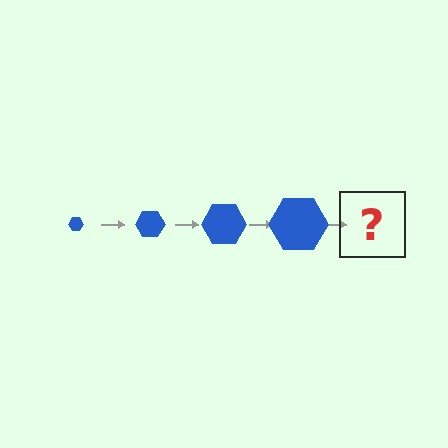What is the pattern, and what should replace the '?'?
The pattern is that the hexagon gets progressively larger each step. The '?' should be a blue hexagon, larger than the previous one.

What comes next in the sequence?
The next element should be a blue hexagon, larger than the previous one.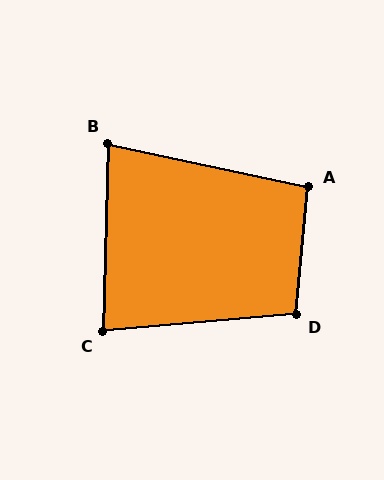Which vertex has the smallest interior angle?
B, at approximately 79 degrees.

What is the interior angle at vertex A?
Approximately 97 degrees (obtuse).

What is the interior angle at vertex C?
Approximately 83 degrees (acute).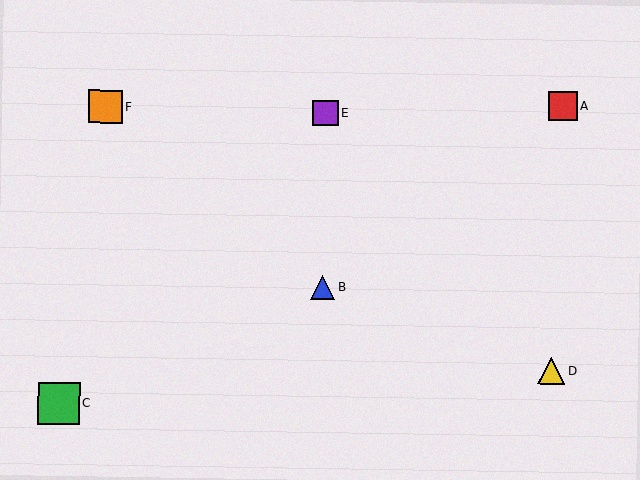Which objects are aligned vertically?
Objects B, E are aligned vertically.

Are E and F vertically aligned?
No, E is at x≈326 and F is at x≈106.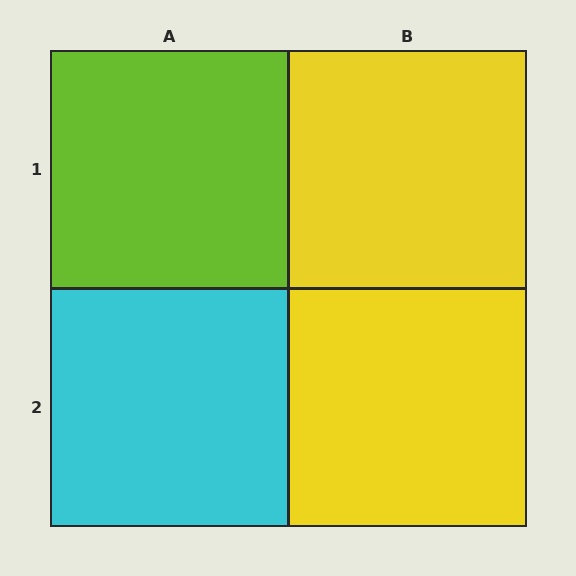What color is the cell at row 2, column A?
Cyan.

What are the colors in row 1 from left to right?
Lime, yellow.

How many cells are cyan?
1 cell is cyan.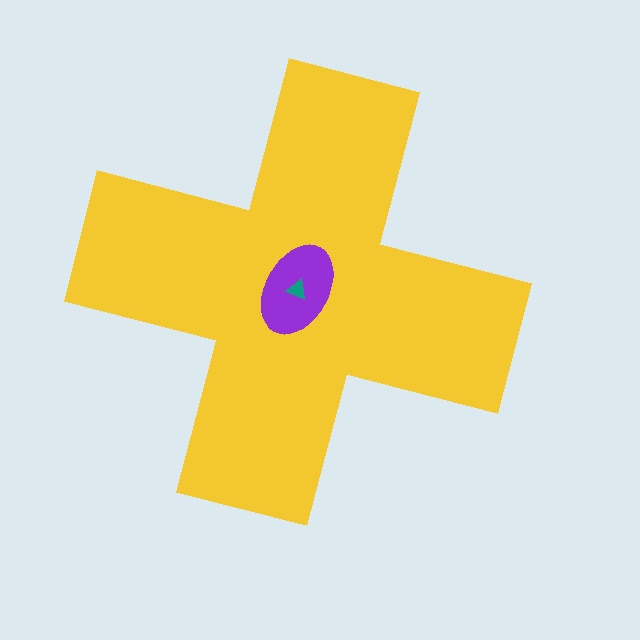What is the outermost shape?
The yellow cross.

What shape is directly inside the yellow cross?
The purple ellipse.